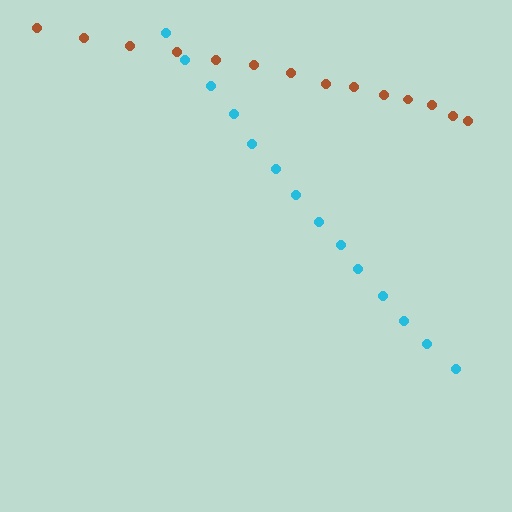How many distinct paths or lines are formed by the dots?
There are 2 distinct paths.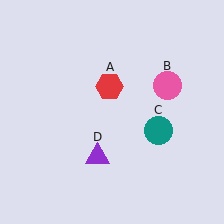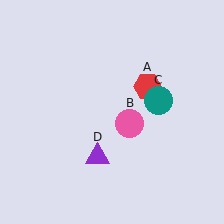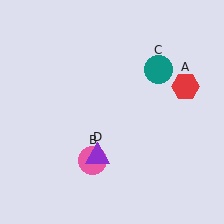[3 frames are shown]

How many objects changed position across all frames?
3 objects changed position: red hexagon (object A), pink circle (object B), teal circle (object C).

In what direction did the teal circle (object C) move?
The teal circle (object C) moved up.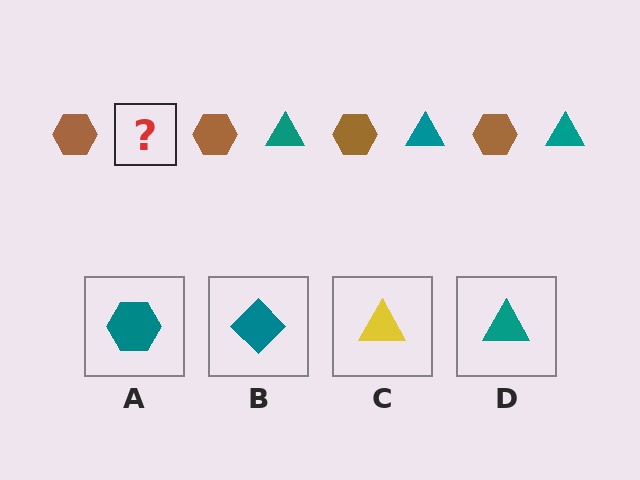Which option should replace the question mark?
Option D.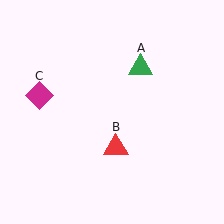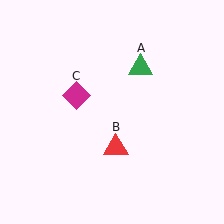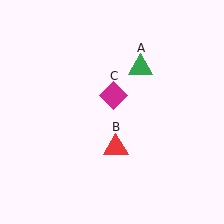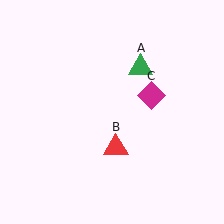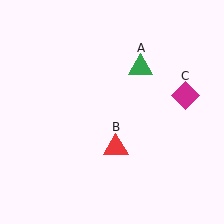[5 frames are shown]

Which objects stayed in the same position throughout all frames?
Green triangle (object A) and red triangle (object B) remained stationary.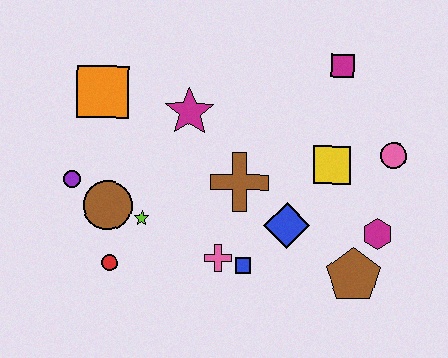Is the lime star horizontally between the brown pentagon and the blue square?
No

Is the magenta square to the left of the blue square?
No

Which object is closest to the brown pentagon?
The magenta hexagon is closest to the brown pentagon.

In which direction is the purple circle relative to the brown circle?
The purple circle is to the left of the brown circle.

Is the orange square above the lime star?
Yes